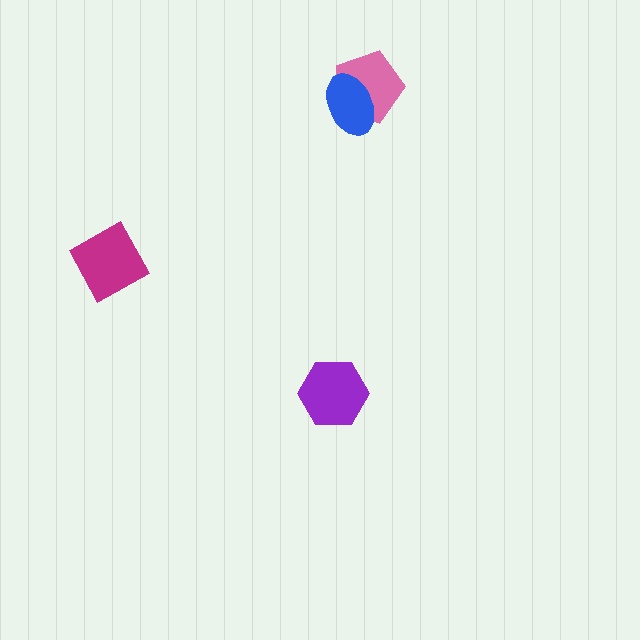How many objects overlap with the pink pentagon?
1 object overlaps with the pink pentagon.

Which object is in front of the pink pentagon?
The blue ellipse is in front of the pink pentagon.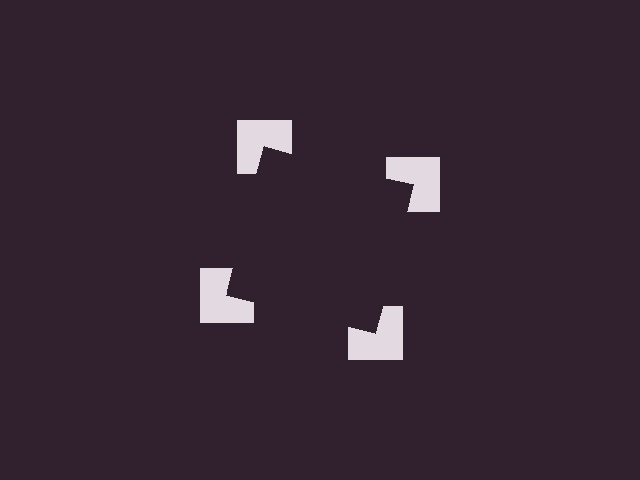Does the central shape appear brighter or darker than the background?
It typically appears slightly darker than the background, even though no actual brightness change is drawn.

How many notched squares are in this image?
There are 4 — one at each vertex of the illusory square.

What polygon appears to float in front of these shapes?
An illusory square — its edges are inferred from the aligned wedge cuts in the notched squares, not physically drawn.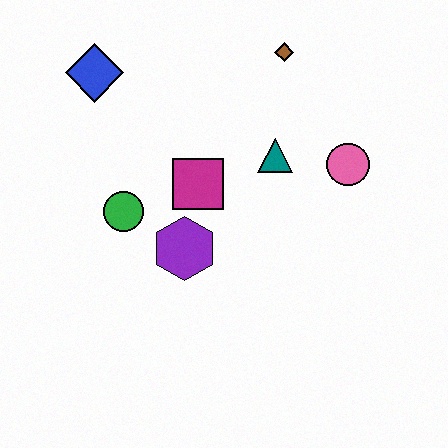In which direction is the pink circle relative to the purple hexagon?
The pink circle is to the right of the purple hexagon.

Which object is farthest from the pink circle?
The blue diamond is farthest from the pink circle.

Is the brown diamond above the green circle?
Yes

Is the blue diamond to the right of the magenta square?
No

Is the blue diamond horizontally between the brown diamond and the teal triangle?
No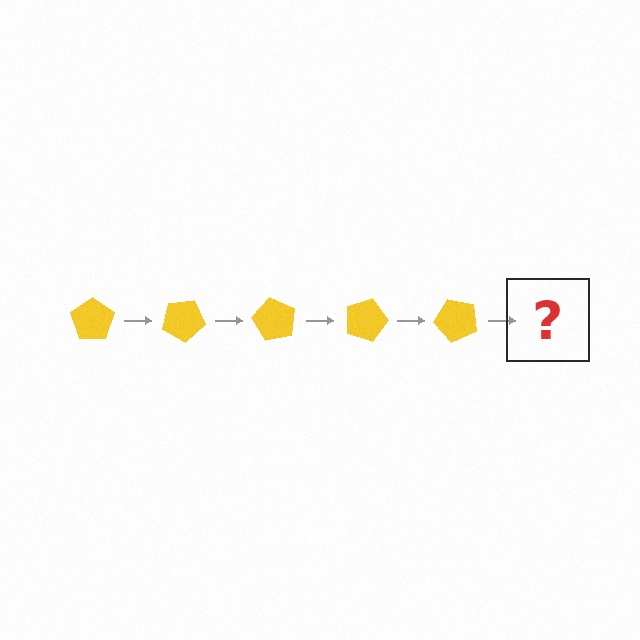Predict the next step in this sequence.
The next step is a yellow pentagon rotated 150 degrees.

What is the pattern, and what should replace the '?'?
The pattern is that the pentagon rotates 30 degrees each step. The '?' should be a yellow pentagon rotated 150 degrees.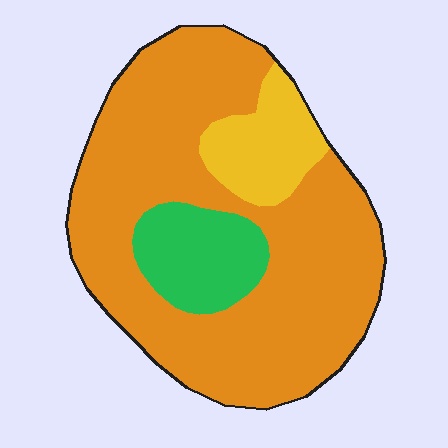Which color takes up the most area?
Orange, at roughly 75%.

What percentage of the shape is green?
Green takes up about one eighth (1/8) of the shape.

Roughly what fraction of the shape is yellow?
Yellow takes up less than a quarter of the shape.